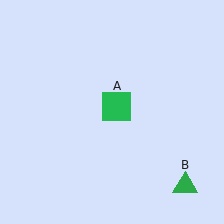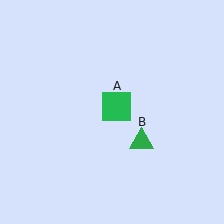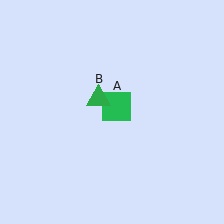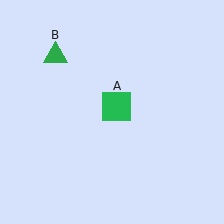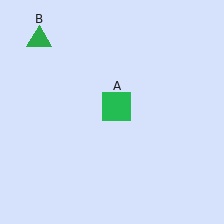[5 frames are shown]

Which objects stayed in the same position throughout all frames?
Green square (object A) remained stationary.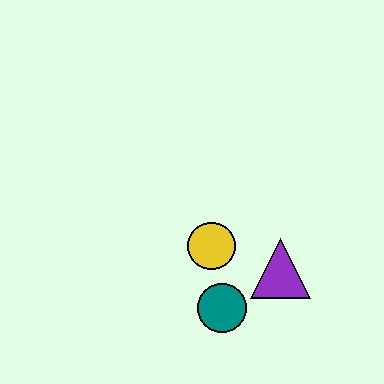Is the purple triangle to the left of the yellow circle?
No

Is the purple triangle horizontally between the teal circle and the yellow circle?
No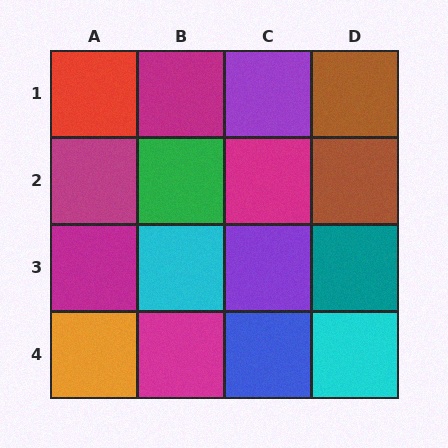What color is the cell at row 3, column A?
Magenta.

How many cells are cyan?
2 cells are cyan.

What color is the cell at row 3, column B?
Cyan.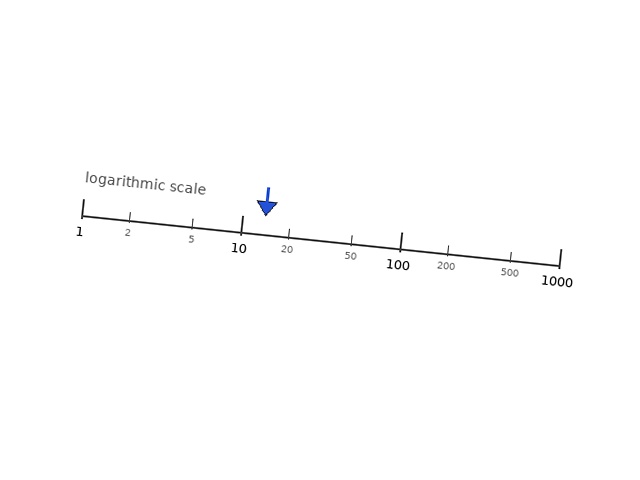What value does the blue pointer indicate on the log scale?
The pointer indicates approximately 14.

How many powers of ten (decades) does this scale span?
The scale spans 3 decades, from 1 to 1000.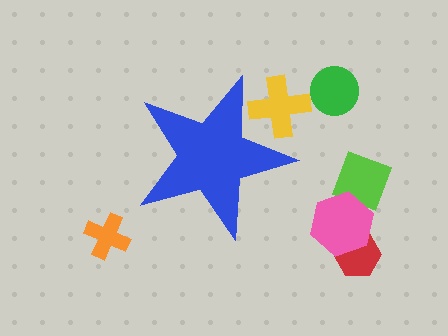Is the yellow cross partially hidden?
Yes, the yellow cross is partially hidden behind the blue star.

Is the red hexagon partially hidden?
No, the red hexagon is fully visible.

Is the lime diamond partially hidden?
No, the lime diamond is fully visible.